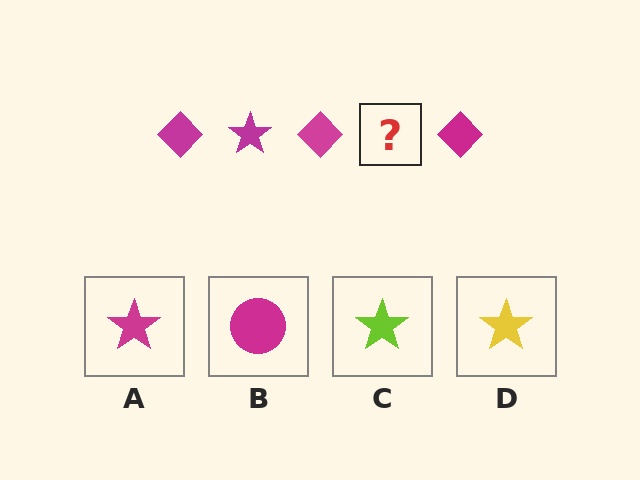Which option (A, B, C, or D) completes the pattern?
A.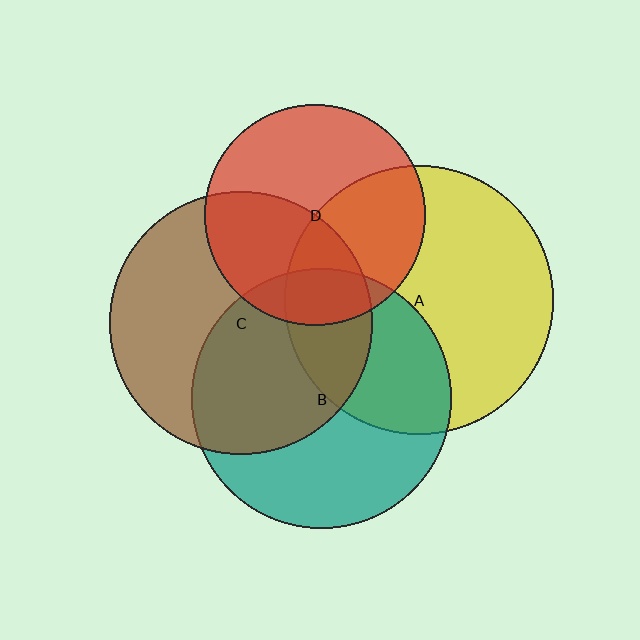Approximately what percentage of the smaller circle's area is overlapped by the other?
Approximately 40%.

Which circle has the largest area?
Circle A (yellow).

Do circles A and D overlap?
Yes.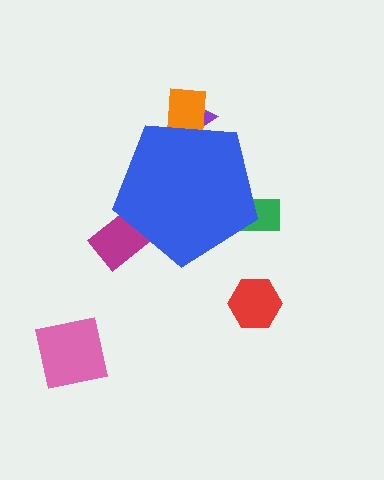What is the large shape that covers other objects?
A blue pentagon.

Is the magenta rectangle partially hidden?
Yes, the magenta rectangle is partially hidden behind the blue pentagon.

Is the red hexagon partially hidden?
No, the red hexagon is fully visible.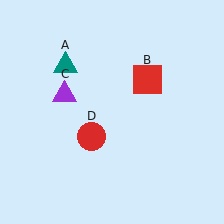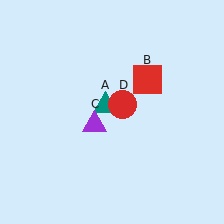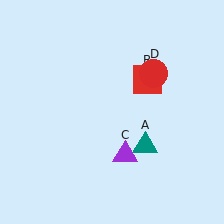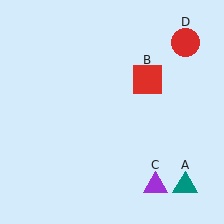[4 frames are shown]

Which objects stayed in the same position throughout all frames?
Red square (object B) remained stationary.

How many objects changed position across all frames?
3 objects changed position: teal triangle (object A), purple triangle (object C), red circle (object D).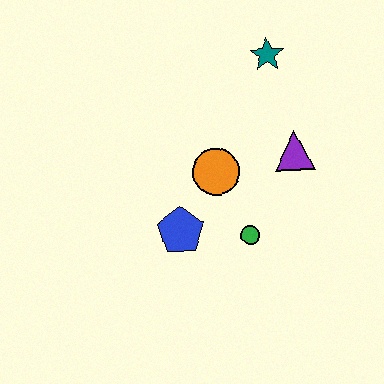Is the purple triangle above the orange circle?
Yes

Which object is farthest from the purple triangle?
The blue pentagon is farthest from the purple triangle.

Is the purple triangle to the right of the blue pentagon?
Yes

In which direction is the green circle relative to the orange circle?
The green circle is below the orange circle.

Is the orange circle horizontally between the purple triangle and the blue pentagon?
Yes